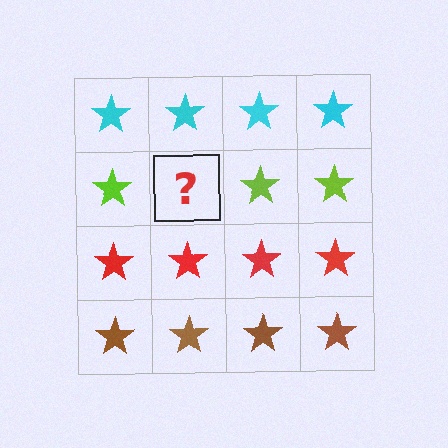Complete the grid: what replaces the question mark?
The question mark should be replaced with a lime star.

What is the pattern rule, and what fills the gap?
The rule is that each row has a consistent color. The gap should be filled with a lime star.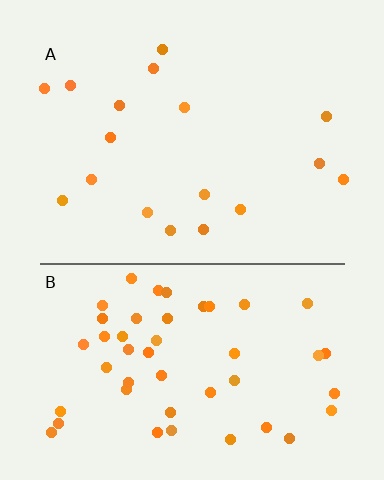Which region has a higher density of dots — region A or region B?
B (the bottom).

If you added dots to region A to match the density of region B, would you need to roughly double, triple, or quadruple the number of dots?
Approximately triple.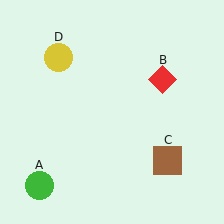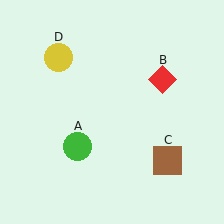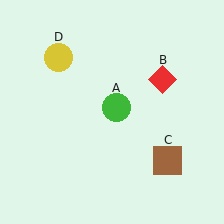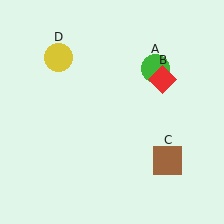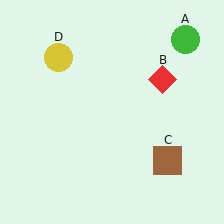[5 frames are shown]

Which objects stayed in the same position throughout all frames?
Red diamond (object B) and brown square (object C) and yellow circle (object D) remained stationary.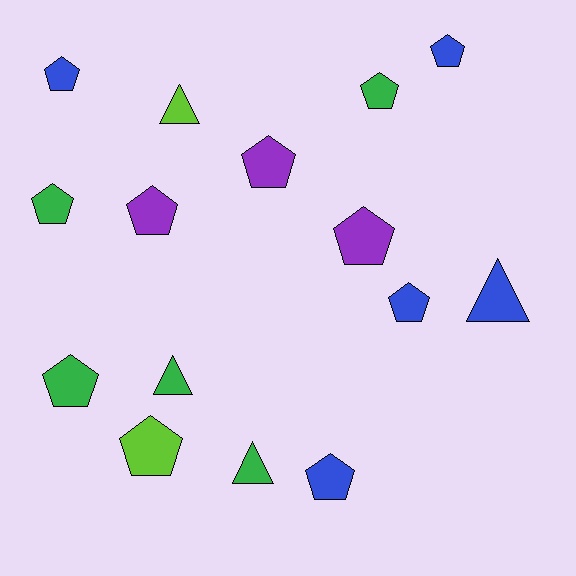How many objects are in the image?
There are 15 objects.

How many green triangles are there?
There are 2 green triangles.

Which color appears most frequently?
Green, with 5 objects.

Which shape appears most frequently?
Pentagon, with 11 objects.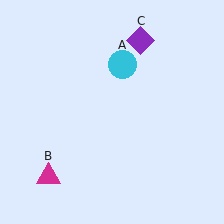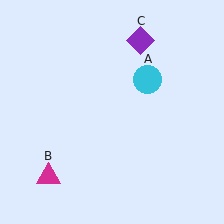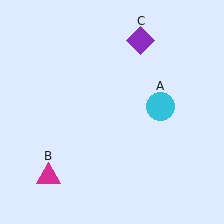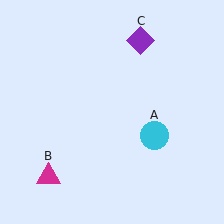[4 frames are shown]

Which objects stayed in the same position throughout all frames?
Magenta triangle (object B) and purple diamond (object C) remained stationary.